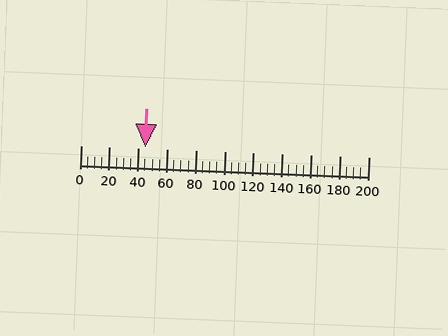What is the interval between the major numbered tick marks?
The major tick marks are spaced 20 units apart.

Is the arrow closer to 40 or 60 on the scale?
The arrow is closer to 40.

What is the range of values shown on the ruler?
The ruler shows values from 0 to 200.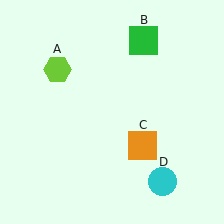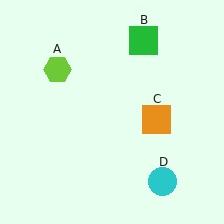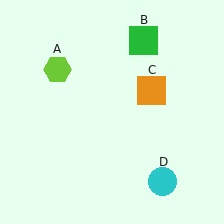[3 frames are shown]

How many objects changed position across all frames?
1 object changed position: orange square (object C).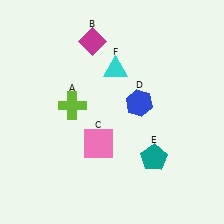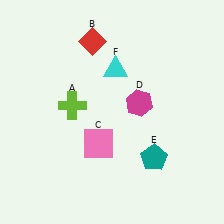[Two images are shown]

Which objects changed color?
B changed from magenta to red. D changed from blue to magenta.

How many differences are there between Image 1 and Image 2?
There are 2 differences between the two images.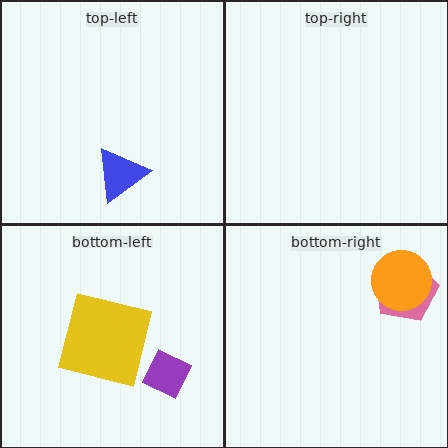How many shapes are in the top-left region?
1.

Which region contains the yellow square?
The bottom-left region.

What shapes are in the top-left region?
The blue triangle.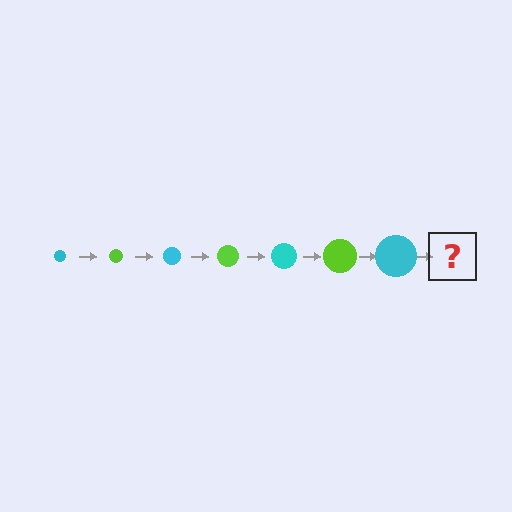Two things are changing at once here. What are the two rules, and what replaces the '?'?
The two rules are that the circle grows larger each step and the color cycles through cyan and lime. The '?' should be a lime circle, larger than the previous one.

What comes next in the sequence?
The next element should be a lime circle, larger than the previous one.